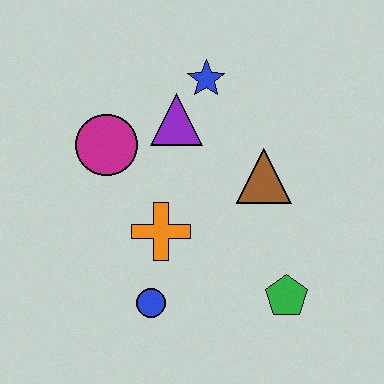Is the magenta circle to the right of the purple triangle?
No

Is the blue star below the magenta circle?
No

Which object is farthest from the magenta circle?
The green pentagon is farthest from the magenta circle.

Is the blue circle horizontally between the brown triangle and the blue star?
No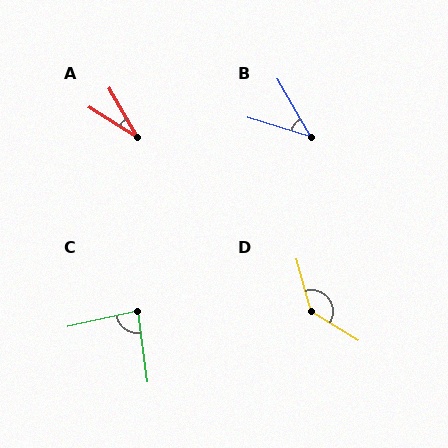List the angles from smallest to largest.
A (28°), B (43°), C (85°), D (137°).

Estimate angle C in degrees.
Approximately 85 degrees.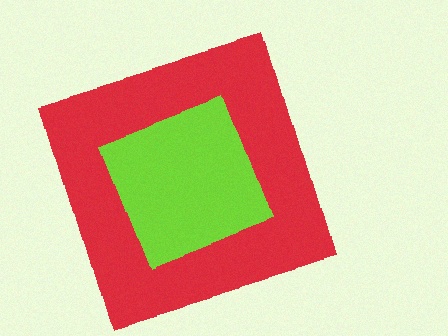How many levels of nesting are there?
2.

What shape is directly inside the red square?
The lime diamond.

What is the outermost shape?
The red square.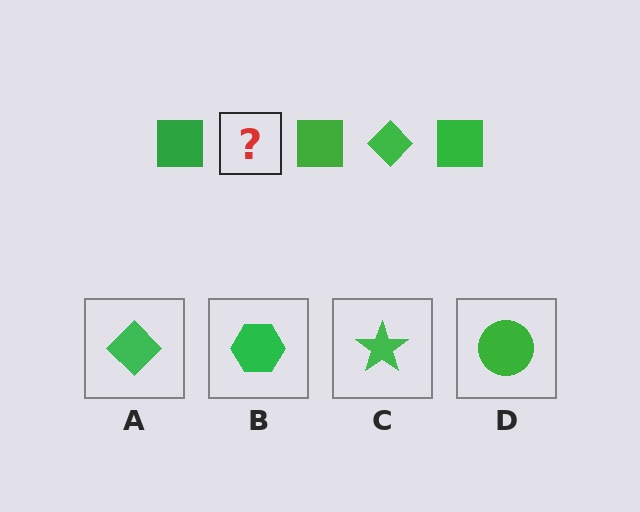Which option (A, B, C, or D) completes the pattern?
A.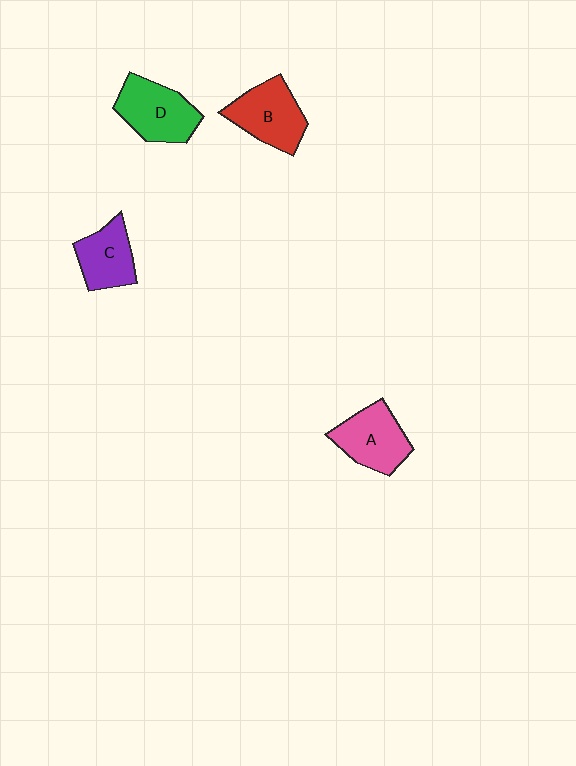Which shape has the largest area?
Shape D (green).